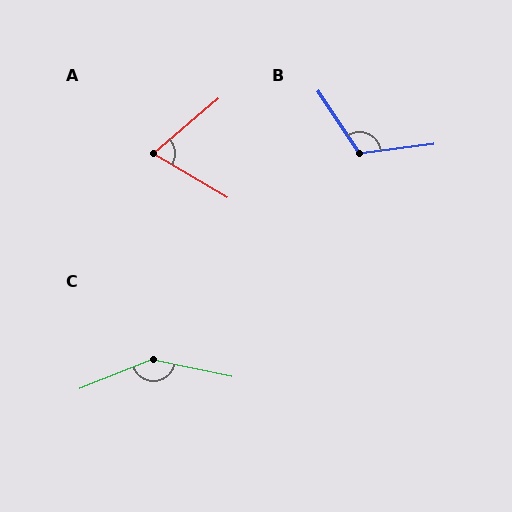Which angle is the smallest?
A, at approximately 71 degrees.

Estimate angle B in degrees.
Approximately 116 degrees.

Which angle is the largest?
C, at approximately 147 degrees.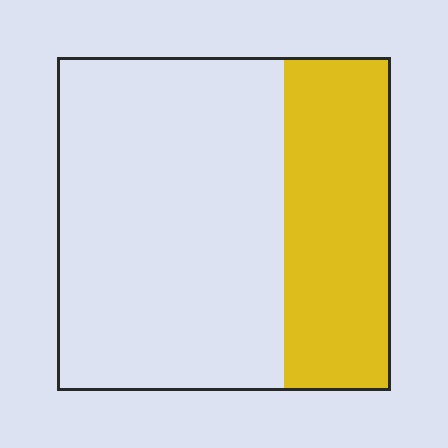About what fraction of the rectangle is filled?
About one third (1/3).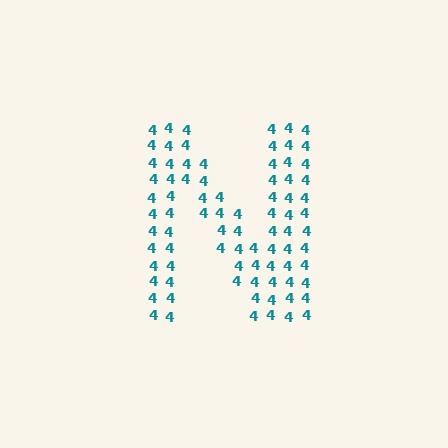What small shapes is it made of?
It is made of small digit 4's.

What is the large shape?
The large shape is the letter N.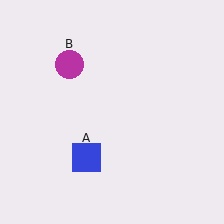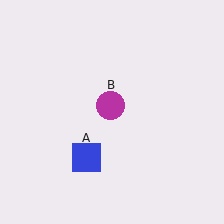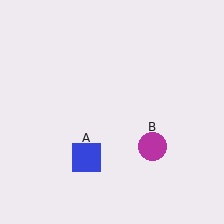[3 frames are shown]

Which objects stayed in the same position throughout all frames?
Blue square (object A) remained stationary.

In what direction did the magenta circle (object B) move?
The magenta circle (object B) moved down and to the right.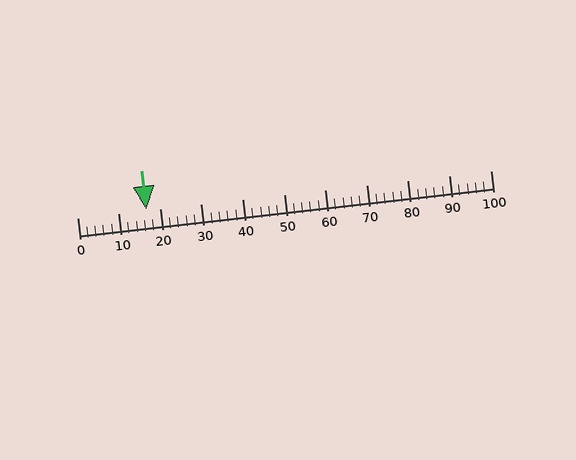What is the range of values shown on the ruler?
The ruler shows values from 0 to 100.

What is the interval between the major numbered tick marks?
The major tick marks are spaced 10 units apart.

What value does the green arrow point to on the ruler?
The green arrow points to approximately 17.